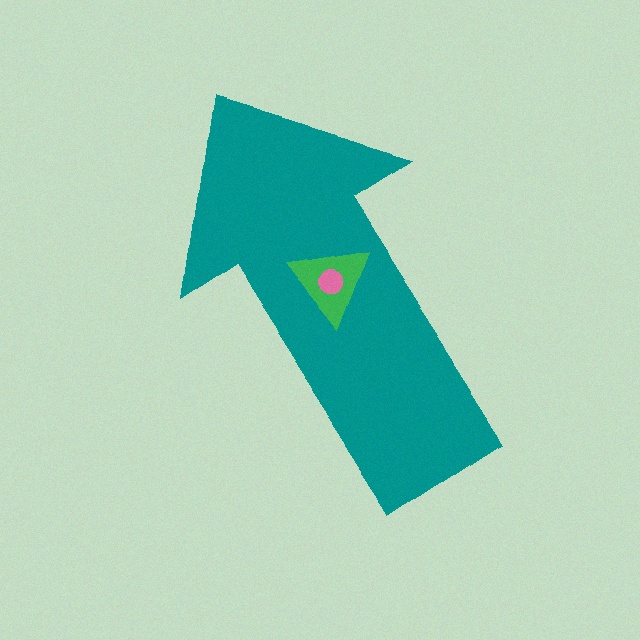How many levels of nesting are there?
3.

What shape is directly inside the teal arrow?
The green triangle.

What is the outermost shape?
The teal arrow.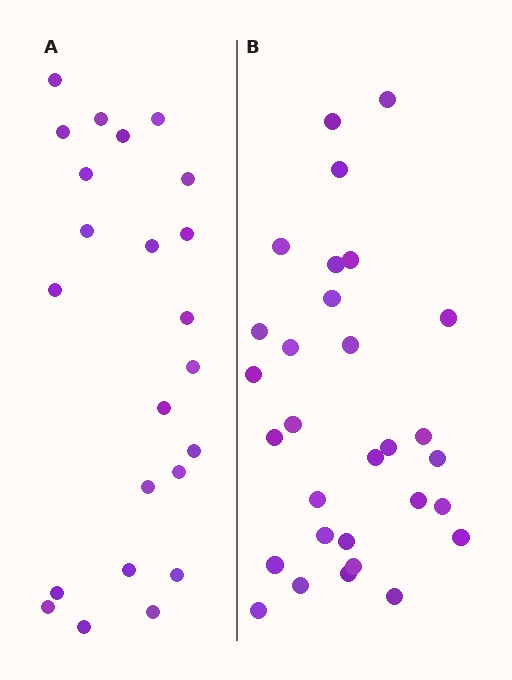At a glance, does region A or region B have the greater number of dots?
Region B (the right region) has more dots.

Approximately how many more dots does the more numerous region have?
Region B has roughly 8 or so more dots than region A.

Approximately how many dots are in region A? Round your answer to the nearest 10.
About 20 dots. (The exact count is 23, which rounds to 20.)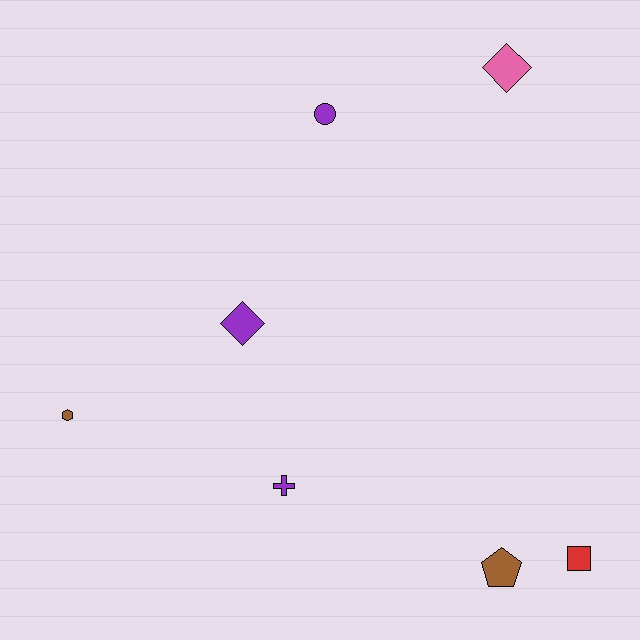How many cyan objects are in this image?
There are no cyan objects.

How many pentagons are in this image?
There is 1 pentagon.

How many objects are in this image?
There are 7 objects.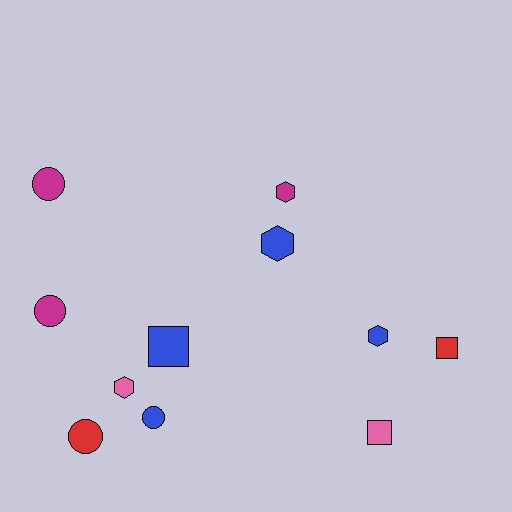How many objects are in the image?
There are 11 objects.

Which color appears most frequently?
Blue, with 4 objects.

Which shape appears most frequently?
Hexagon, with 4 objects.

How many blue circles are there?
There is 1 blue circle.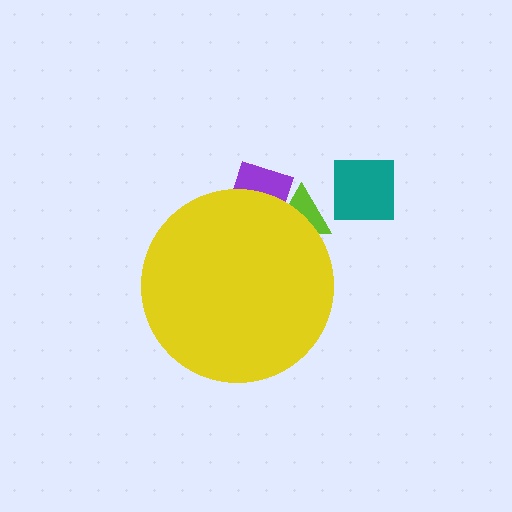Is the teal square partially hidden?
No, the teal square is fully visible.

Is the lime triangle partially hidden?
Yes, the lime triangle is partially hidden behind the yellow circle.